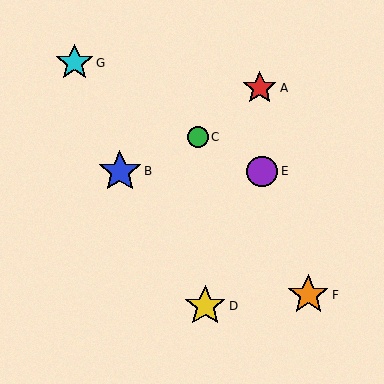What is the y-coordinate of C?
Object C is at y≈137.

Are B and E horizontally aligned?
Yes, both are at y≈171.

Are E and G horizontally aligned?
No, E is at y≈171 and G is at y≈63.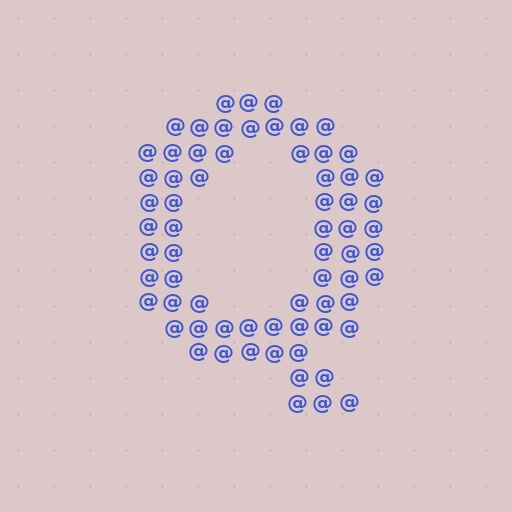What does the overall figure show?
The overall figure shows the letter Q.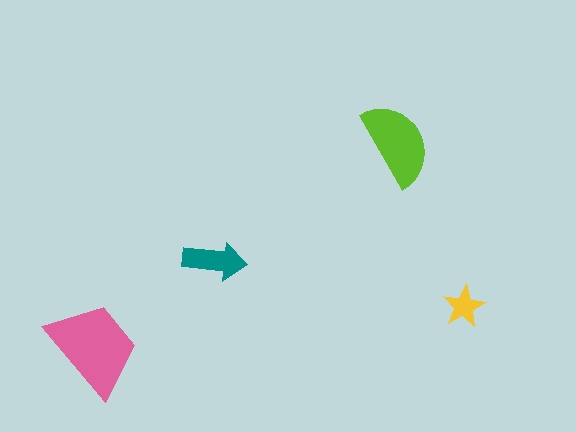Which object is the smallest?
The yellow star.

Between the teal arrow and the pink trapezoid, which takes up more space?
The pink trapezoid.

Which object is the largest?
The pink trapezoid.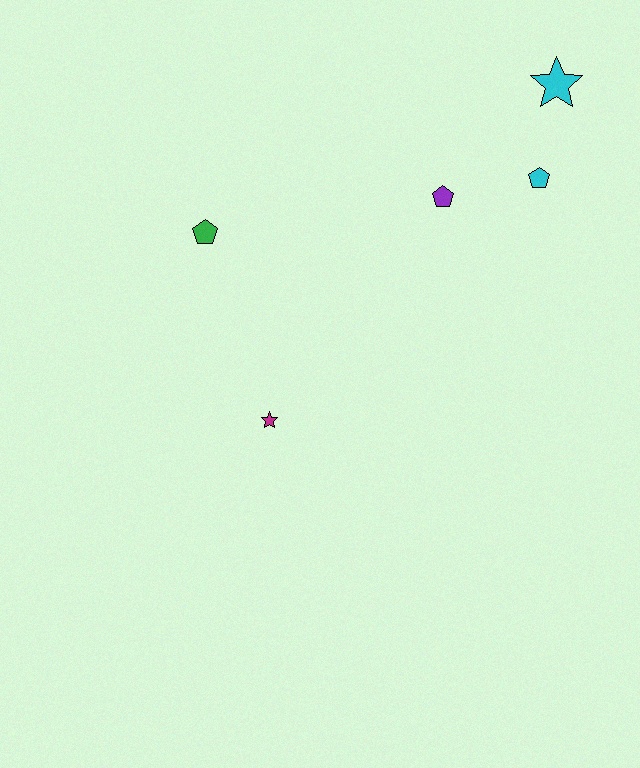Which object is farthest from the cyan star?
The magenta star is farthest from the cyan star.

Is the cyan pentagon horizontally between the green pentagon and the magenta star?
No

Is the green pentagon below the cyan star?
Yes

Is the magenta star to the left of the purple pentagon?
Yes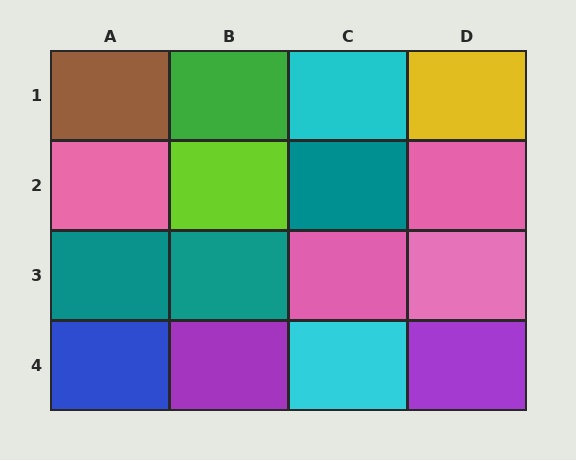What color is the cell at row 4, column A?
Blue.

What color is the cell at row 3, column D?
Pink.